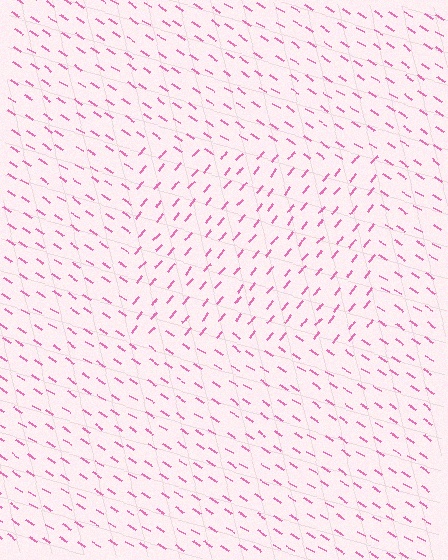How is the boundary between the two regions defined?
The boundary is defined purely by a change in line orientation (approximately 84 degrees difference). All lines are the same color and thickness.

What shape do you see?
I see a rectangle.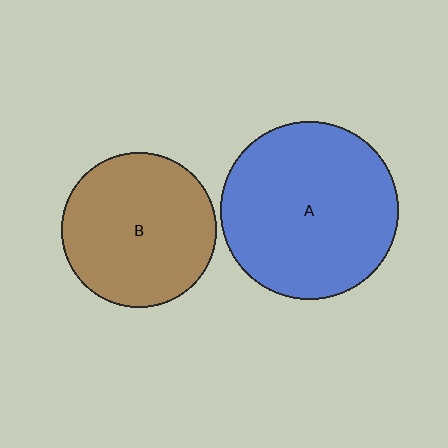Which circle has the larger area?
Circle A (blue).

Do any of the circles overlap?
No, none of the circles overlap.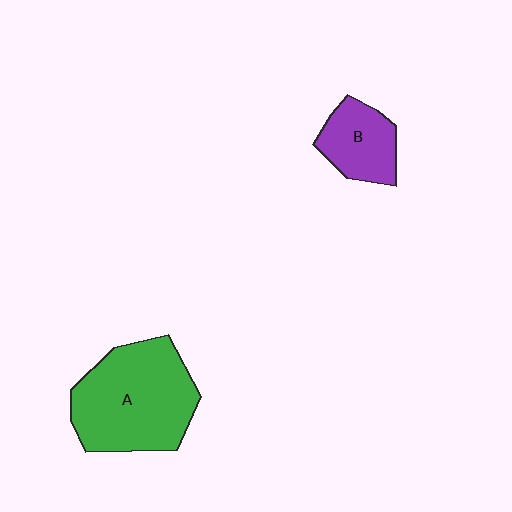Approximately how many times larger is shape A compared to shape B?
Approximately 2.2 times.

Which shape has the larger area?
Shape A (green).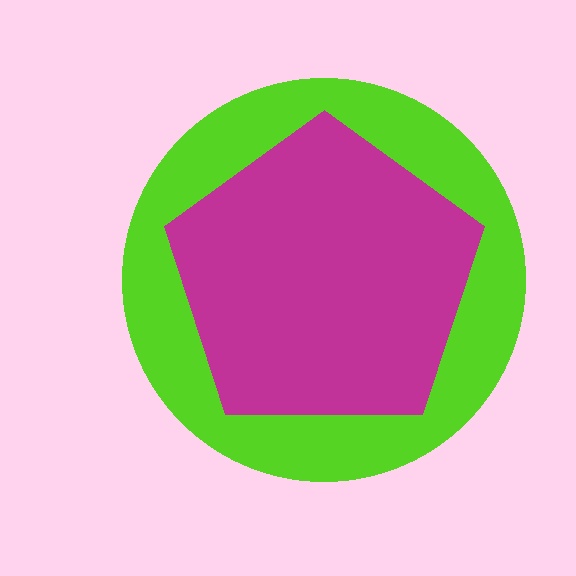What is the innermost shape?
The magenta pentagon.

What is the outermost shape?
The lime circle.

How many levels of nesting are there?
2.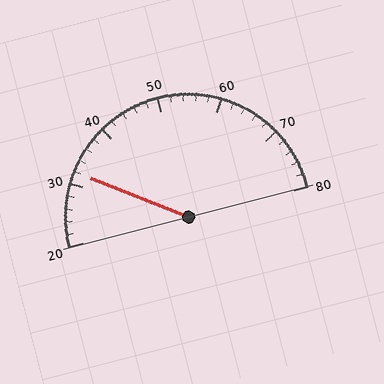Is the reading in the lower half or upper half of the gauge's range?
The reading is in the lower half of the range (20 to 80).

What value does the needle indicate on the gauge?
The needle indicates approximately 32.